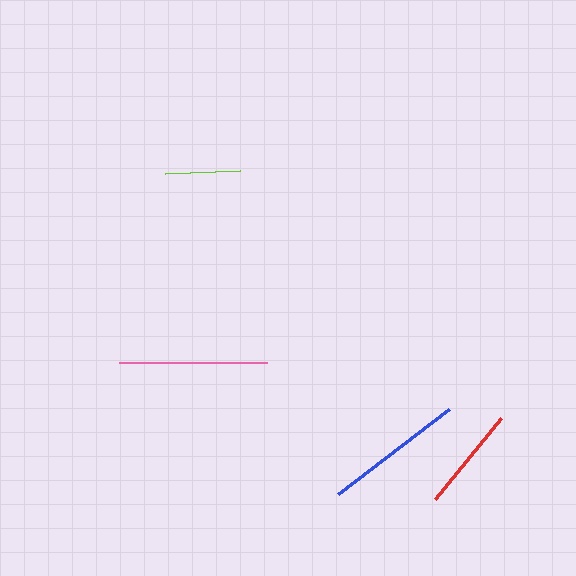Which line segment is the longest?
The pink line is the longest at approximately 148 pixels.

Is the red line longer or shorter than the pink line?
The pink line is longer than the red line.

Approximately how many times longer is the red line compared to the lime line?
The red line is approximately 1.4 times the length of the lime line.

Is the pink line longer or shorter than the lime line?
The pink line is longer than the lime line.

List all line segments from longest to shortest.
From longest to shortest: pink, blue, red, lime.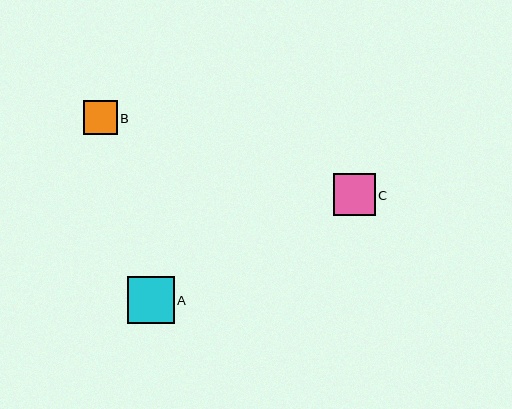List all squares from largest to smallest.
From largest to smallest: A, C, B.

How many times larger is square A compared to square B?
Square A is approximately 1.4 times the size of square B.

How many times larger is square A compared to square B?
Square A is approximately 1.4 times the size of square B.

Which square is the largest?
Square A is the largest with a size of approximately 47 pixels.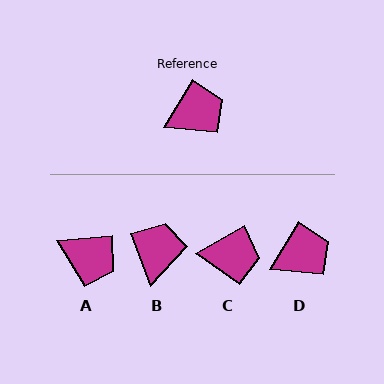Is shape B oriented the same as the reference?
No, it is off by about 52 degrees.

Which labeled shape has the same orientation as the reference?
D.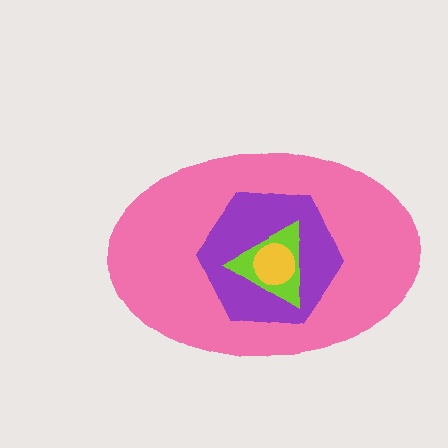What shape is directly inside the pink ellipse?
The purple hexagon.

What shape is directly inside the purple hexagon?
The lime triangle.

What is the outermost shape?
The pink ellipse.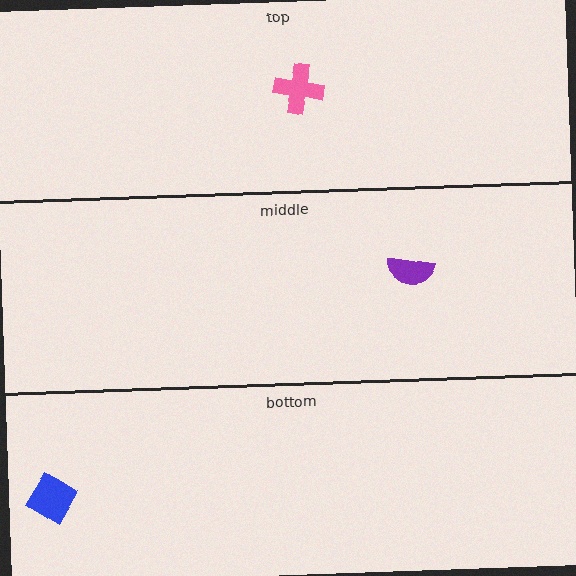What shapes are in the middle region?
The purple semicircle.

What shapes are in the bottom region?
The blue diamond.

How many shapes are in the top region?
1.